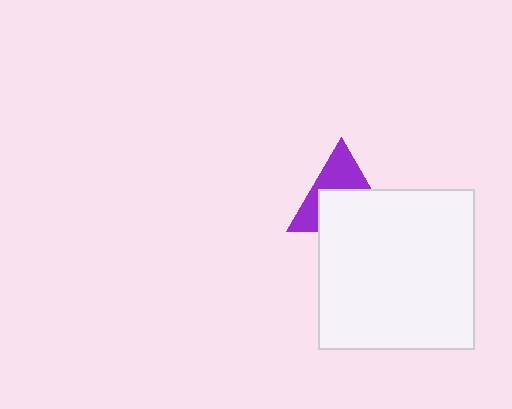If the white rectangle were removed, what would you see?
You would see the complete purple triangle.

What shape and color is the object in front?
The object in front is a white rectangle.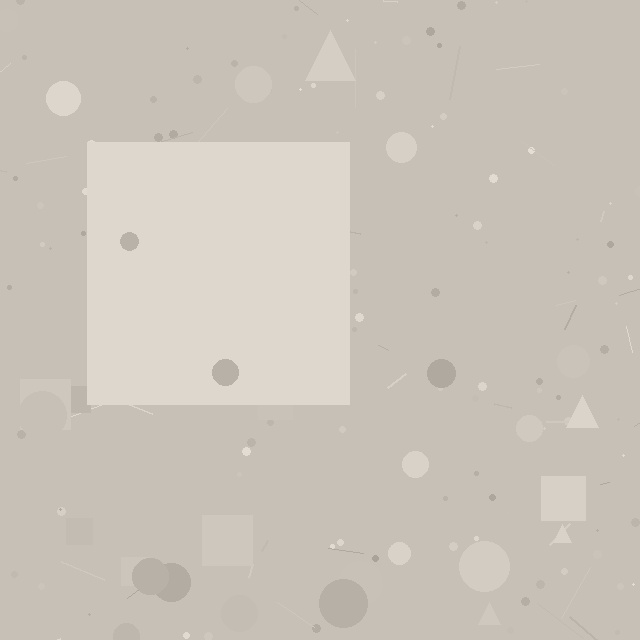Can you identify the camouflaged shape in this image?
The camouflaged shape is a square.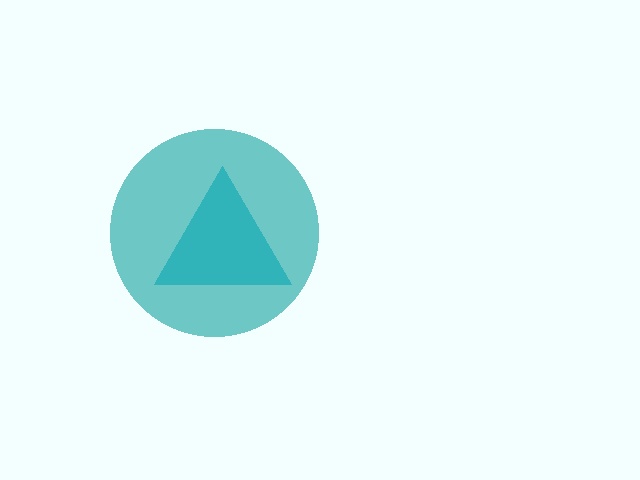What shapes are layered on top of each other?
The layered shapes are: a cyan triangle, a teal circle.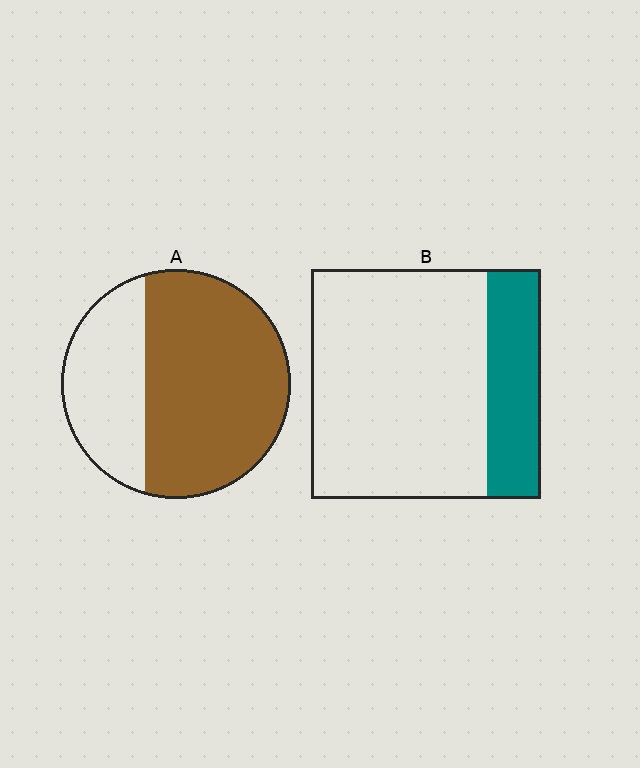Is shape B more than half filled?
No.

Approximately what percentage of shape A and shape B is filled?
A is approximately 65% and B is approximately 25%.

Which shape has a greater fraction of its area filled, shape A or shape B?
Shape A.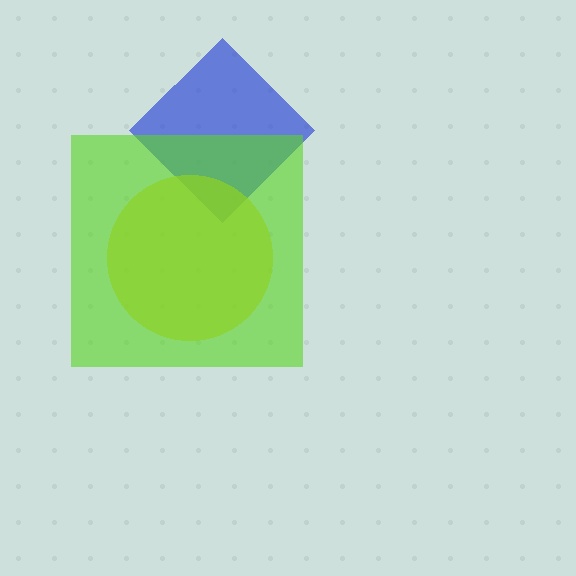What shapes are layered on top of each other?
The layered shapes are: a blue diamond, a yellow circle, a lime square.